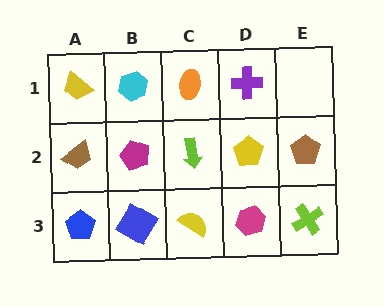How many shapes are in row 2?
5 shapes.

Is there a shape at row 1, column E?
No, that cell is empty.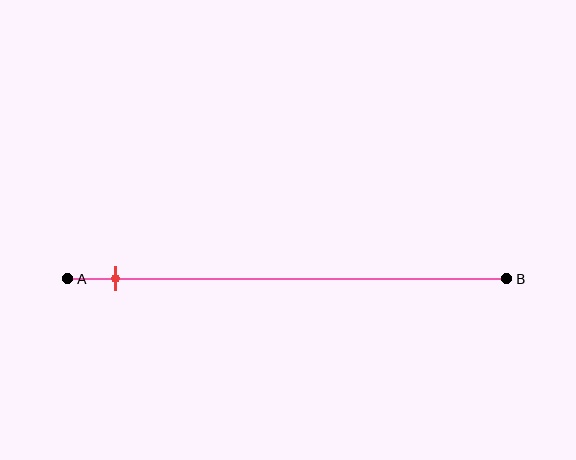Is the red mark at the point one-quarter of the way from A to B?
No, the mark is at about 10% from A, not at the 25% one-quarter point.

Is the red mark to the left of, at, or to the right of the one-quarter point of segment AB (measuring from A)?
The red mark is to the left of the one-quarter point of segment AB.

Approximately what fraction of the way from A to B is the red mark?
The red mark is approximately 10% of the way from A to B.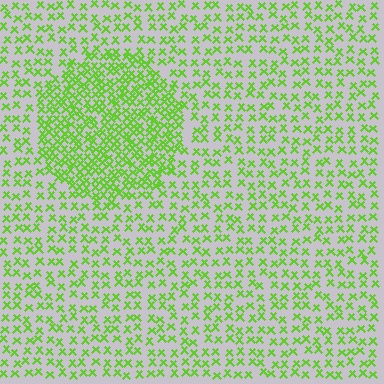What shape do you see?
I see a circle.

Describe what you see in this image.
The image contains small lime elements arranged at two different densities. A circle-shaped region is visible where the elements are more densely packed than the surrounding area.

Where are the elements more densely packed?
The elements are more densely packed inside the circle boundary.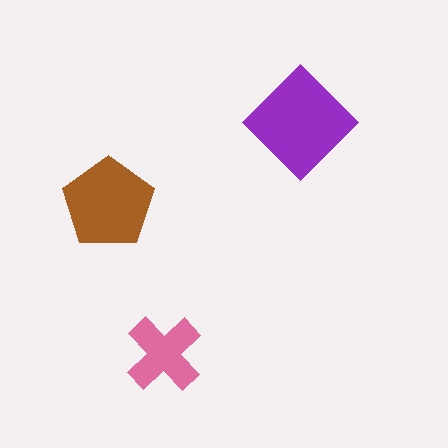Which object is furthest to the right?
The purple diamond is rightmost.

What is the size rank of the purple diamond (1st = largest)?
1st.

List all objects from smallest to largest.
The pink cross, the brown pentagon, the purple diamond.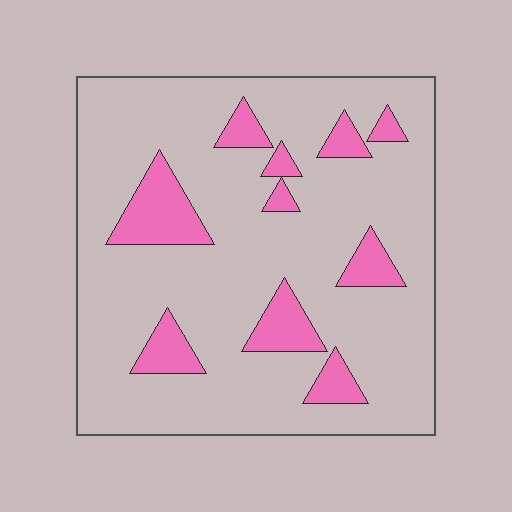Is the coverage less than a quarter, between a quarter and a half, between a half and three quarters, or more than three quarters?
Less than a quarter.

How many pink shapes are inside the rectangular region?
10.